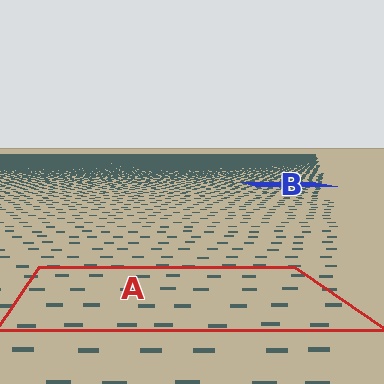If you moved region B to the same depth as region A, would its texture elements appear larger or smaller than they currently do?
They would appear larger. At a closer depth, the same texture elements are projected at a bigger on-screen size.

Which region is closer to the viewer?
Region A is closer. The texture elements there are larger and more spread out.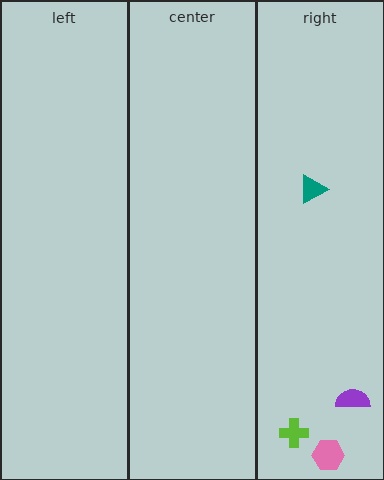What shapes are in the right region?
The pink hexagon, the lime cross, the purple semicircle, the teal triangle.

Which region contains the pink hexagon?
The right region.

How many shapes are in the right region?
4.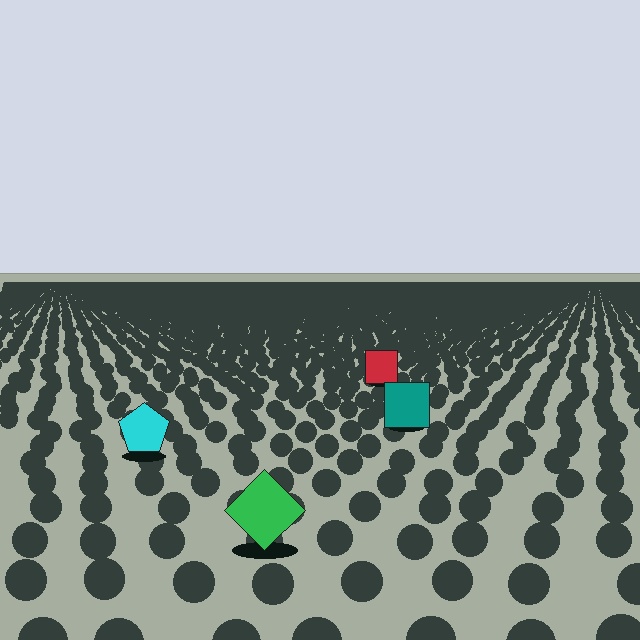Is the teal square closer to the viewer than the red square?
Yes. The teal square is closer — you can tell from the texture gradient: the ground texture is coarser near it.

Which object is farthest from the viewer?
The red square is farthest from the viewer. It appears smaller and the ground texture around it is denser.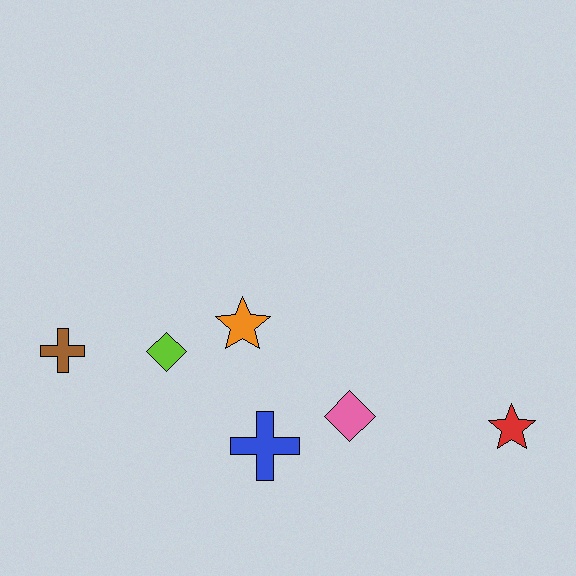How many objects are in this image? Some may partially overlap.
There are 6 objects.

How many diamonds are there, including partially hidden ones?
There are 2 diamonds.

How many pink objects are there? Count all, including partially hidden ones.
There is 1 pink object.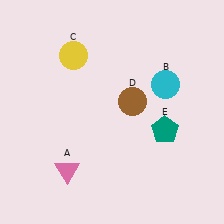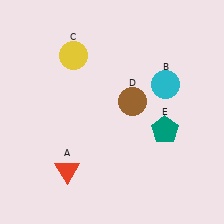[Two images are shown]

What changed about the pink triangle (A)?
In Image 1, A is pink. In Image 2, it changed to red.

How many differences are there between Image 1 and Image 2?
There is 1 difference between the two images.